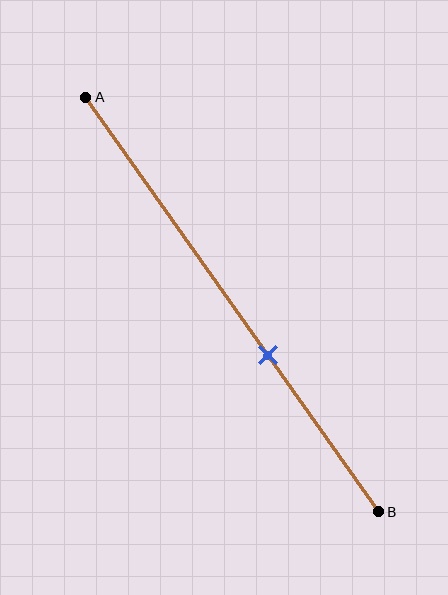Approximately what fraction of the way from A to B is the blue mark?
The blue mark is approximately 60% of the way from A to B.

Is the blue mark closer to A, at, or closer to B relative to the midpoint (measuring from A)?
The blue mark is closer to point B than the midpoint of segment AB.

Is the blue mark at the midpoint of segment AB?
No, the mark is at about 60% from A, not at the 50% midpoint.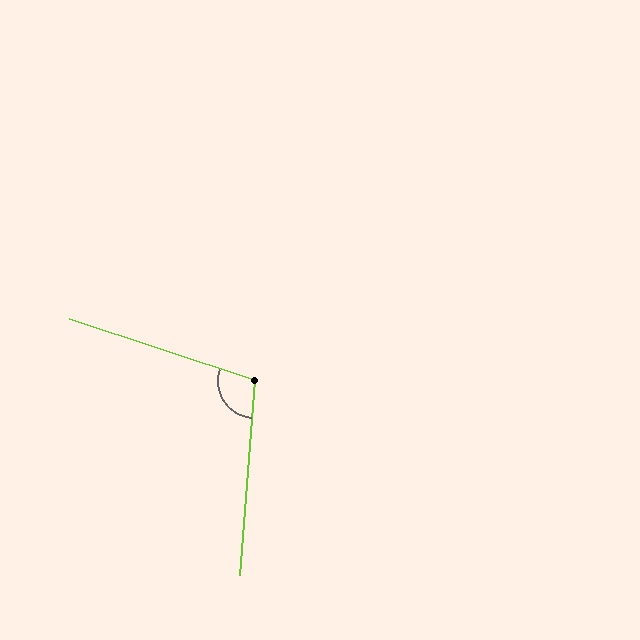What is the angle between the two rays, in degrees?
Approximately 104 degrees.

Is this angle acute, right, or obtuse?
It is obtuse.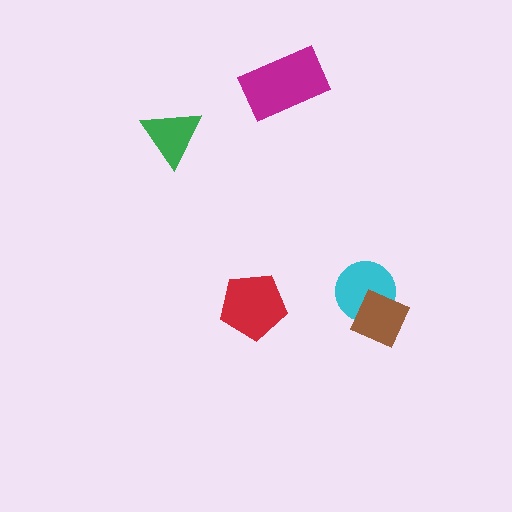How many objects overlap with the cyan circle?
1 object overlaps with the cyan circle.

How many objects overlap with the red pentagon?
0 objects overlap with the red pentagon.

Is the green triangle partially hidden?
No, no other shape covers it.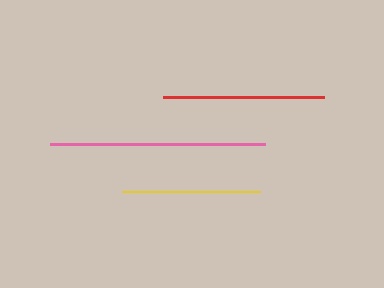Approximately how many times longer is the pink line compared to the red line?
The pink line is approximately 1.3 times the length of the red line.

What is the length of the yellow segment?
The yellow segment is approximately 138 pixels long.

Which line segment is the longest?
The pink line is the longest at approximately 215 pixels.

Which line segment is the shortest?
The yellow line is the shortest at approximately 138 pixels.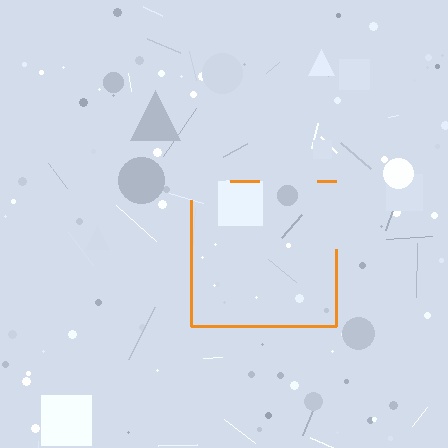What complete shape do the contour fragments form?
The contour fragments form a square.